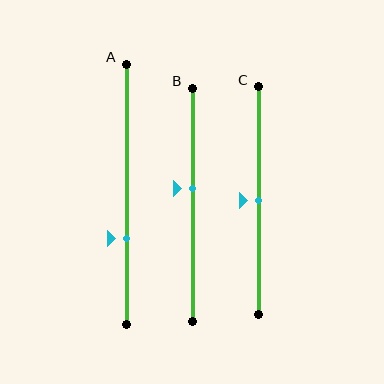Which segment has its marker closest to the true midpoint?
Segment C has its marker closest to the true midpoint.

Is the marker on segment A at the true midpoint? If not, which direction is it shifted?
No, the marker on segment A is shifted downward by about 17% of the segment length.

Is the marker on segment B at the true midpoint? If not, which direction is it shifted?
No, the marker on segment B is shifted upward by about 7% of the segment length.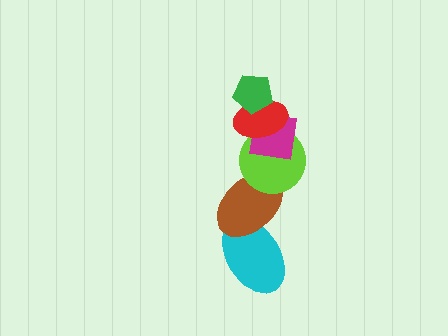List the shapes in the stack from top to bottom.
From top to bottom: the green pentagon, the red ellipse, the magenta square, the lime circle, the brown ellipse, the cyan ellipse.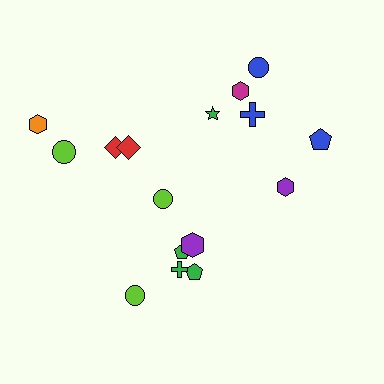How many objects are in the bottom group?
There are 6 objects.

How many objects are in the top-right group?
There are 6 objects.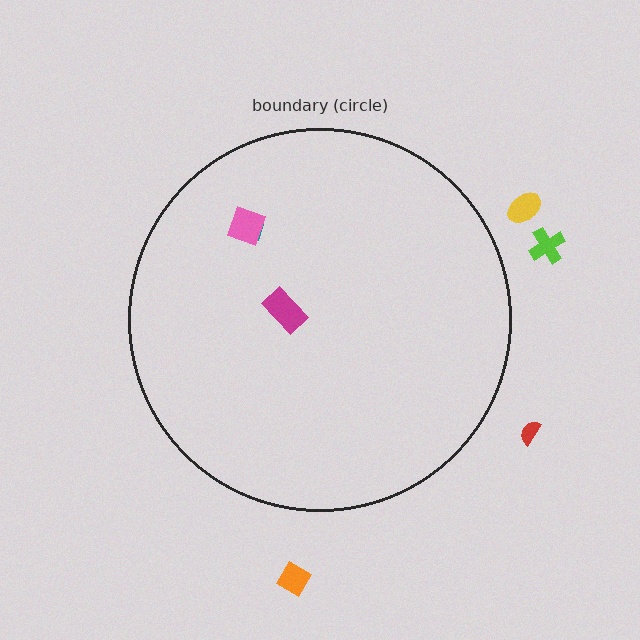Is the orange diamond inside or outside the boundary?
Outside.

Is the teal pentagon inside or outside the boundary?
Inside.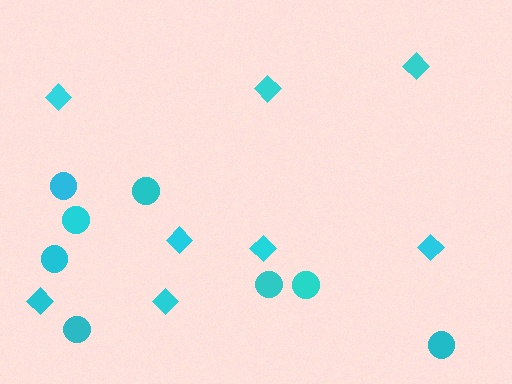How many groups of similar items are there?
There are 2 groups: one group of circles (8) and one group of diamonds (8).